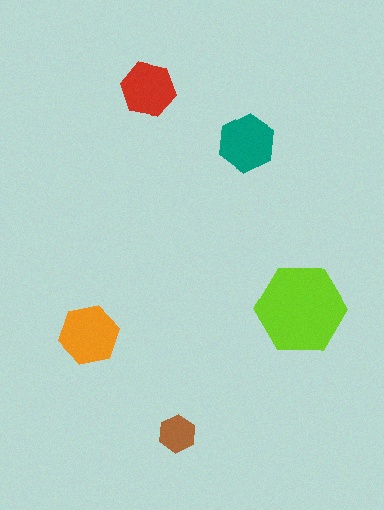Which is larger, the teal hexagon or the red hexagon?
The teal one.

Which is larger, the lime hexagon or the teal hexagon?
The lime one.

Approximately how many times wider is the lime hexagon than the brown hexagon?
About 2.5 times wider.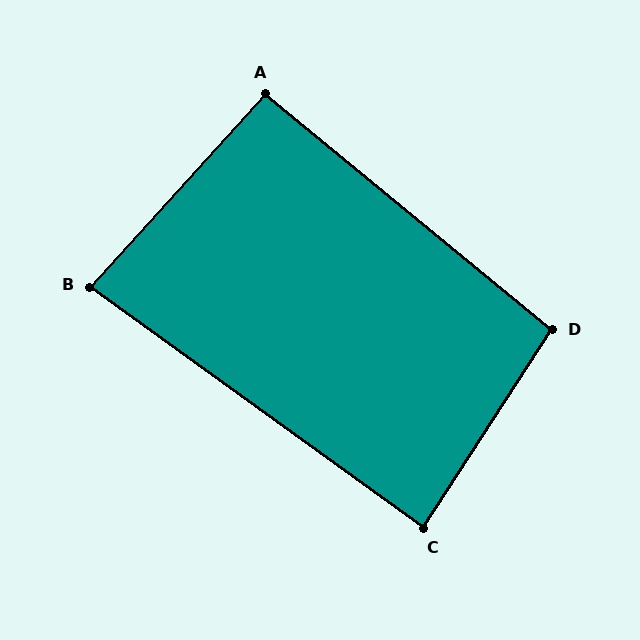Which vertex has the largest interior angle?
D, at approximately 96 degrees.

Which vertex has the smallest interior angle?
B, at approximately 84 degrees.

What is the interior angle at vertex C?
Approximately 87 degrees (approximately right).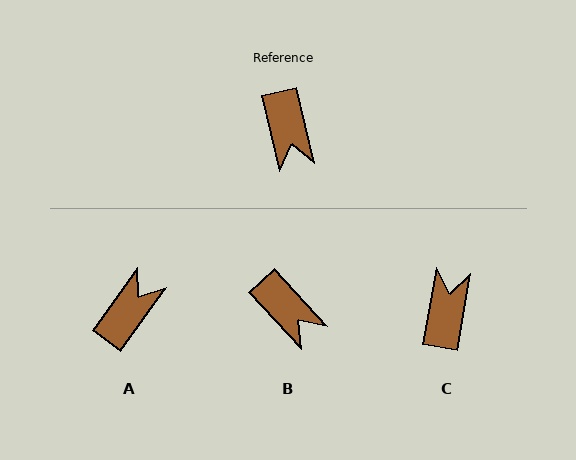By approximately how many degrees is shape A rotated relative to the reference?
Approximately 131 degrees counter-clockwise.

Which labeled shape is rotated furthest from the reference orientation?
C, about 157 degrees away.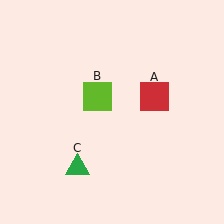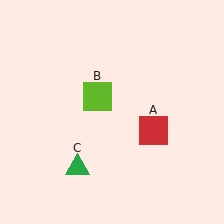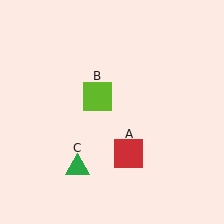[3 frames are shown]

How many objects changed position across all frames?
1 object changed position: red square (object A).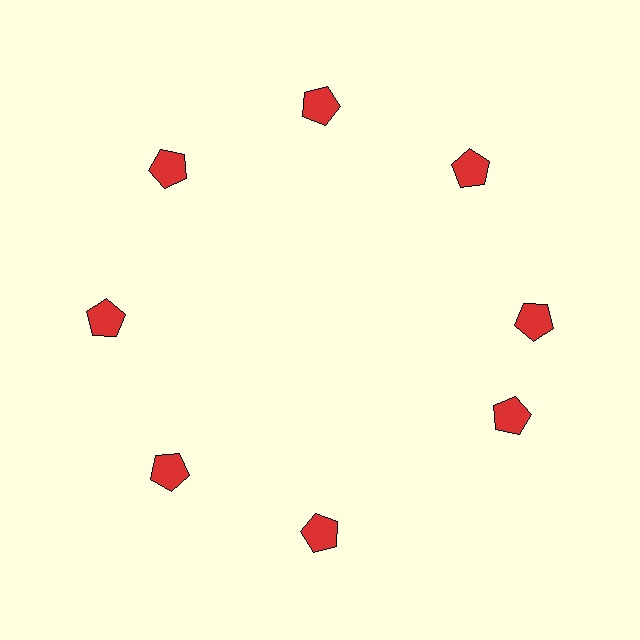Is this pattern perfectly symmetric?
No. The 8 red pentagons are arranged in a ring, but one element near the 4 o'clock position is rotated out of alignment along the ring, breaking the 8-fold rotational symmetry.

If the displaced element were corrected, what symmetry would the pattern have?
It would have 8-fold rotational symmetry — the pattern would map onto itself every 45 degrees.